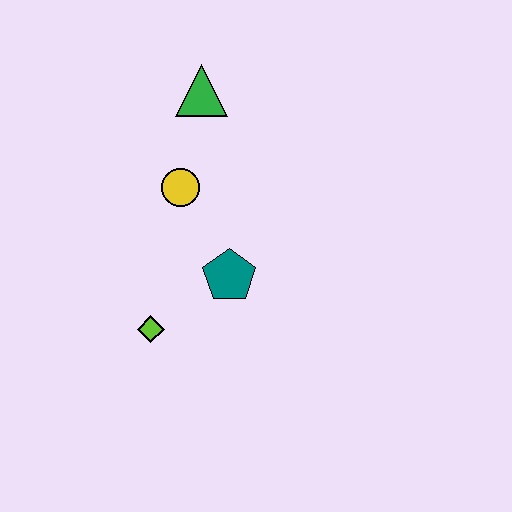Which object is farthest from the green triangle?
The lime diamond is farthest from the green triangle.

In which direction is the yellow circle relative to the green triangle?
The yellow circle is below the green triangle.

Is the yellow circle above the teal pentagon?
Yes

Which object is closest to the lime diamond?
The teal pentagon is closest to the lime diamond.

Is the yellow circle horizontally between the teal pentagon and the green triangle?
No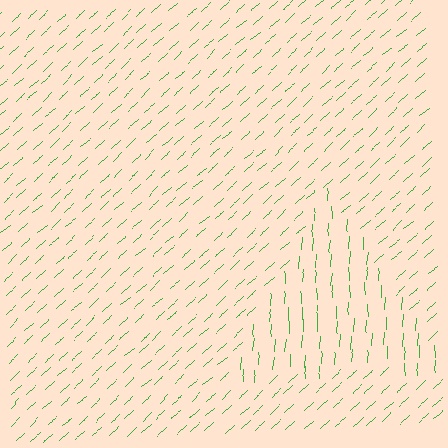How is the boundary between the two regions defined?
The boundary is defined purely by a change in line orientation (approximately 45 degrees difference). All lines are the same color and thickness.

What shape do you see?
I see a triangle.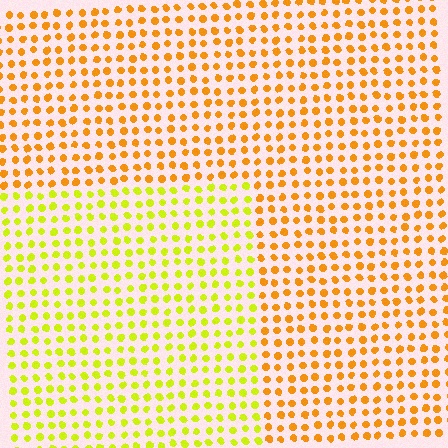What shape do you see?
I see a rectangle.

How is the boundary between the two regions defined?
The boundary is defined purely by a slight shift in hue (about 36 degrees). Spacing, size, and orientation are identical on both sides.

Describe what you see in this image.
The image is filled with small orange elements in a uniform arrangement. A rectangle-shaped region is visible where the elements are tinted to a slightly different hue, forming a subtle color boundary.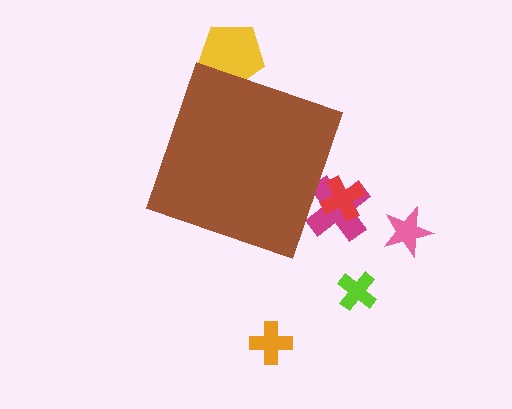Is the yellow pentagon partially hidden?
Yes, the yellow pentagon is partially hidden behind the brown diamond.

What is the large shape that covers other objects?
A brown diamond.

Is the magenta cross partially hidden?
Yes, the magenta cross is partially hidden behind the brown diamond.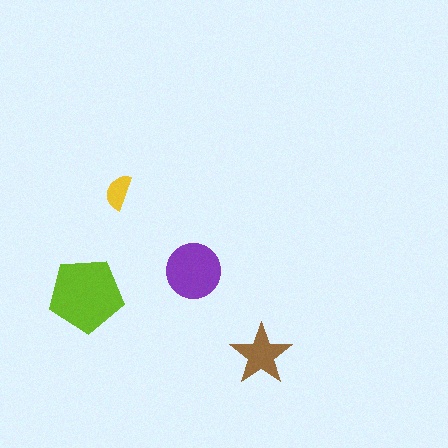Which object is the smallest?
The yellow semicircle.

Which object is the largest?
The lime pentagon.